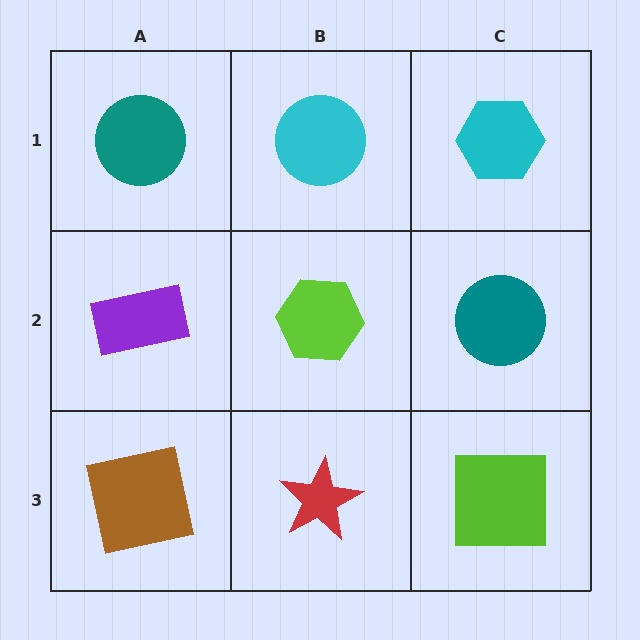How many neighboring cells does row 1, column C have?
2.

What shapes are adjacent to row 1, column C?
A teal circle (row 2, column C), a cyan circle (row 1, column B).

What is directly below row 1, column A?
A purple rectangle.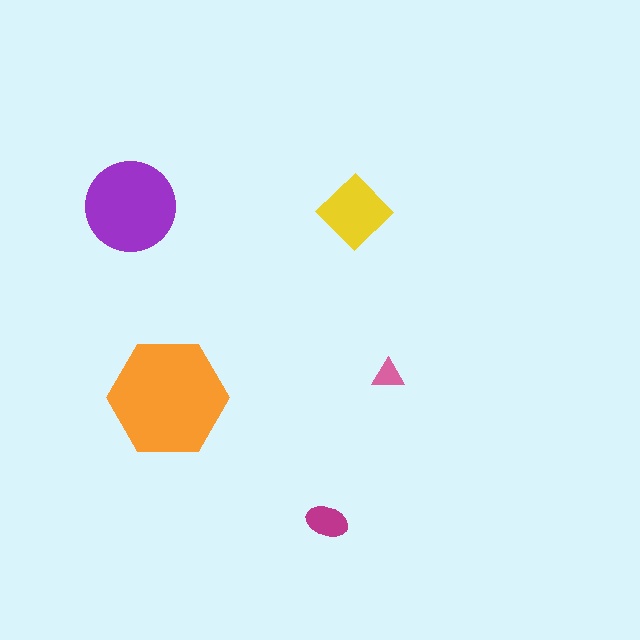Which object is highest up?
The purple circle is topmost.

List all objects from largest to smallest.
The orange hexagon, the purple circle, the yellow diamond, the magenta ellipse, the pink triangle.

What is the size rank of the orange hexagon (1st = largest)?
1st.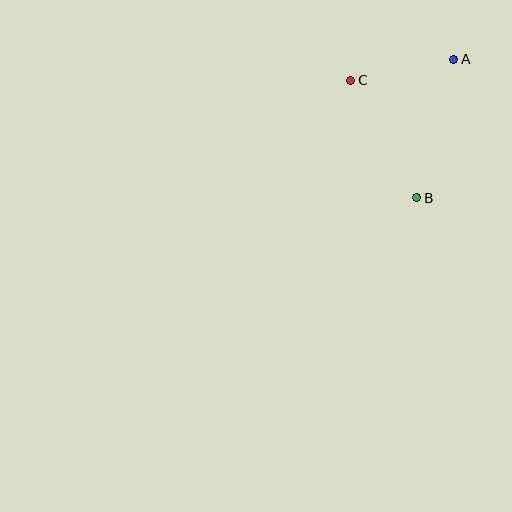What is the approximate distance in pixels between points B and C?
The distance between B and C is approximately 135 pixels.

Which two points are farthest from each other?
Points A and B are farthest from each other.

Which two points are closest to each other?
Points A and C are closest to each other.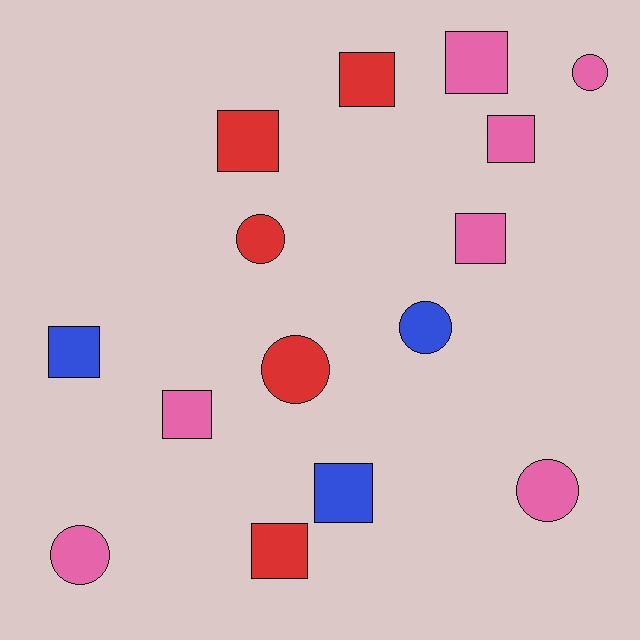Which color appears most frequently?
Pink, with 7 objects.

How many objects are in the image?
There are 15 objects.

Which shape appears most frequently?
Square, with 9 objects.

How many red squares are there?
There are 3 red squares.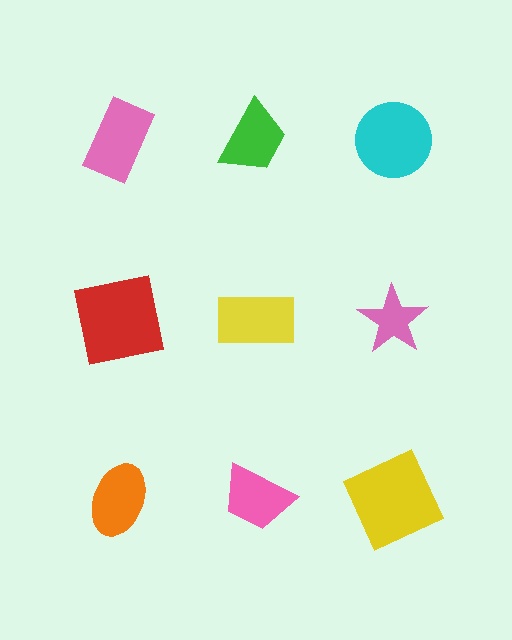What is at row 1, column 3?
A cyan circle.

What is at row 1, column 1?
A pink rectangle.